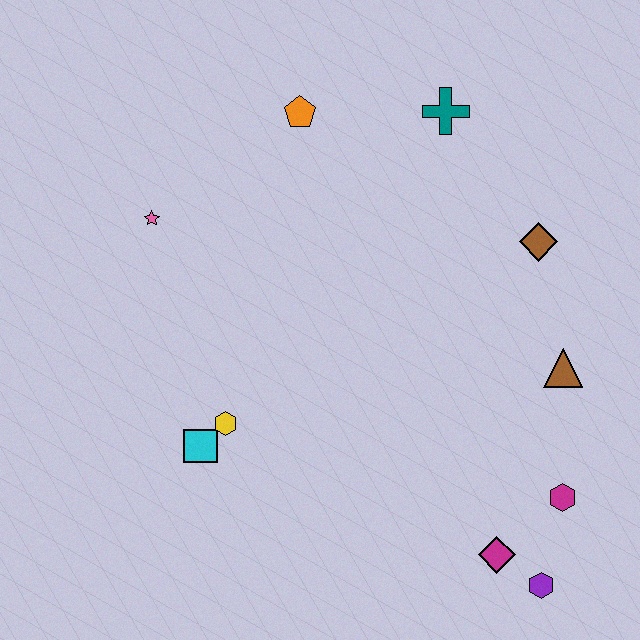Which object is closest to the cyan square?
The yellow hexagon is closest to the cyan square.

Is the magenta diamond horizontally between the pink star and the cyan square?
No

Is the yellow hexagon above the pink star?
No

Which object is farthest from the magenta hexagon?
The pink star is farthest from the magenta hexagon.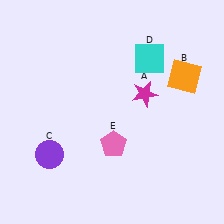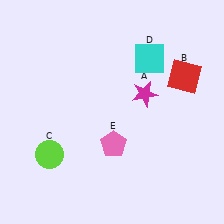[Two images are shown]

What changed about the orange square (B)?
In Image 1, B is orange. In Image 2, it changed to red.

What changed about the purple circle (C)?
In Image 1, C is purple. In Image 2, it changed to lime.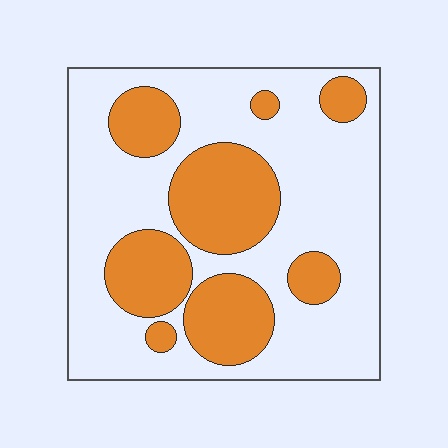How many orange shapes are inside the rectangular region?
8.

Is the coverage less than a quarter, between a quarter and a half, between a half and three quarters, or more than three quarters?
Between a quarter and a half.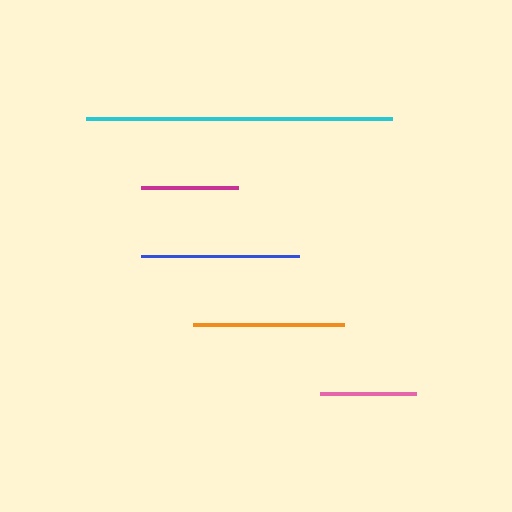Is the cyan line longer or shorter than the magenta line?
The cyan line is longer than the magenta line.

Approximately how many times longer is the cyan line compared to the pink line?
The cyan line is approximately 3.2 times the length of the pink line.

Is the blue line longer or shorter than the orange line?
The blue line is longer than the orange line.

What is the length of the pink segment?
The pink segment is approximately 96 pixels long.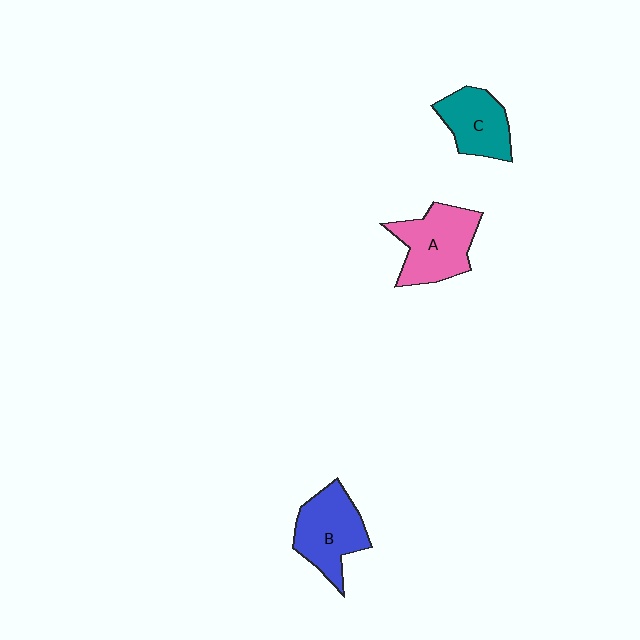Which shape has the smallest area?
Shape C (teal).